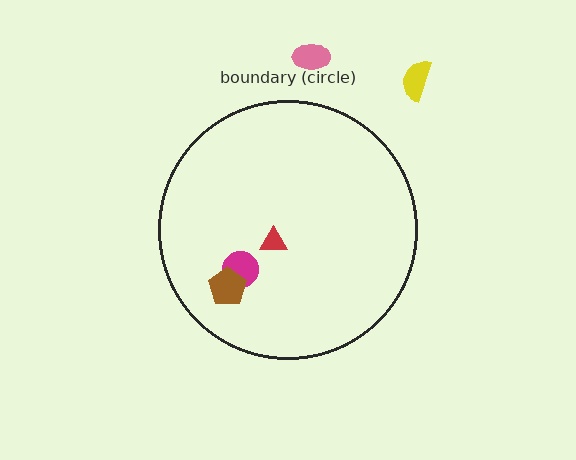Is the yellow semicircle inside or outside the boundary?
Outside.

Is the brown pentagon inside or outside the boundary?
Inside.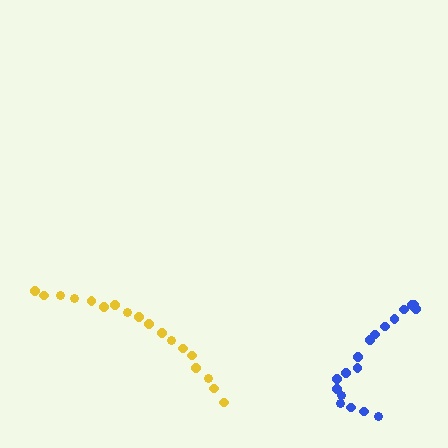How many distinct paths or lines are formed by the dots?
There are 2 distinct paths.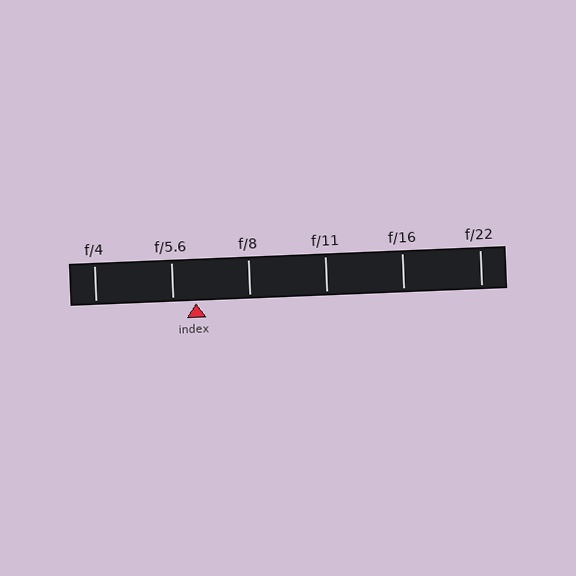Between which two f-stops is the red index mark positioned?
The index mark is between f/5.6 and f/8.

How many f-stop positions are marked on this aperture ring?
There are 6 f-stop positions marked.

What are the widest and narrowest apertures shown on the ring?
The widest aperture shown is f/4 and the narrowest is f/22.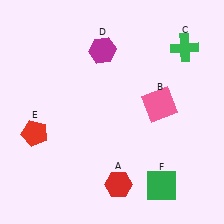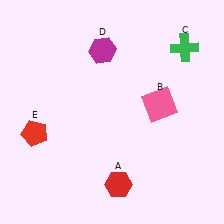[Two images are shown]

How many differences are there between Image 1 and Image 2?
There is 1 difference between the two images.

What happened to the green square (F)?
The green square (F) was removed in Image 2. It was in the bottom-right area of Image 1.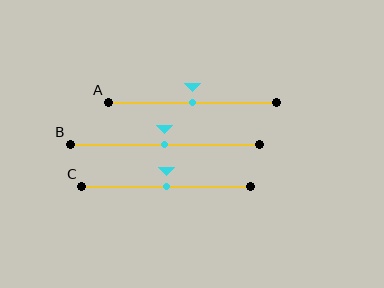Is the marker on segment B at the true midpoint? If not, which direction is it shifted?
Yes, the marker on segment B is at the true midpoint.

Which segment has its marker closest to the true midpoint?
Segment A has its marker closest to the true midpoint.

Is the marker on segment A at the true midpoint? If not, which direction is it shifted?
Yes, the marker on segment A is at the true midpoint.